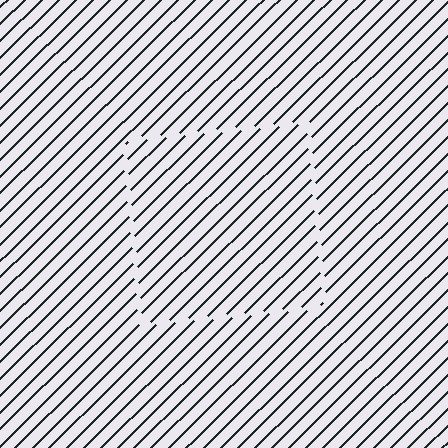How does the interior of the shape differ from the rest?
The interior of the shape contains the same grating, shifted by half a period — the contour is defined by the phase discontinuity where line-ends from the inner and outer gratings abut.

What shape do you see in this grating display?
An illusory square. The interior of the shape contains the same grating, shifted by half a period — the contour is defined by the phase discontinuity where line-ends from the inner and outer gratings abut.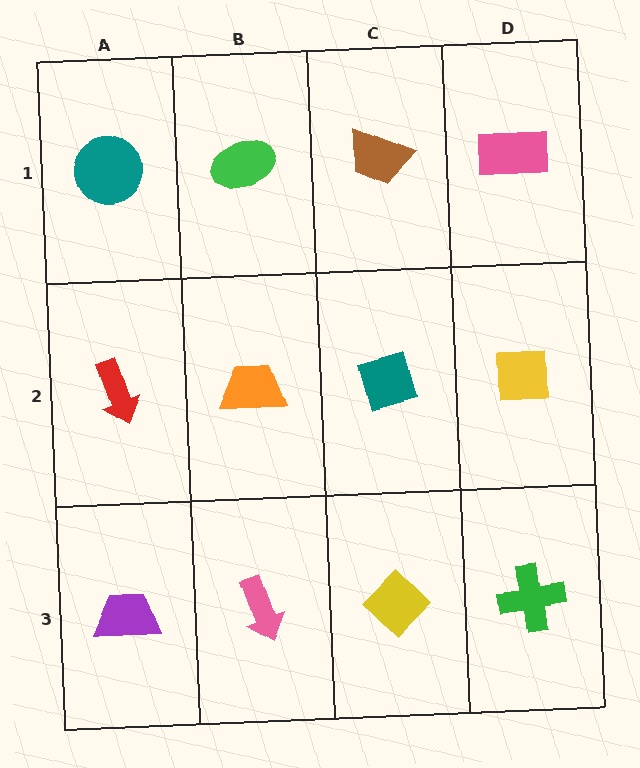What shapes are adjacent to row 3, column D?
A yellow square (row 2, column D), a yellow diamond (row 3, column C).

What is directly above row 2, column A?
A teal circle.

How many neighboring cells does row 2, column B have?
4.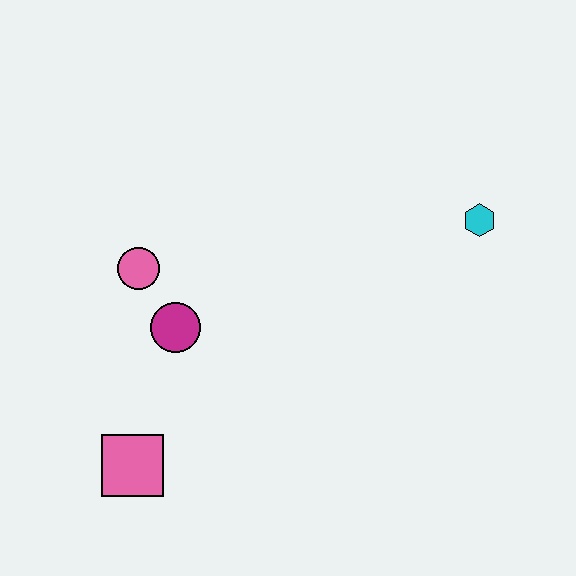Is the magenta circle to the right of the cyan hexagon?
No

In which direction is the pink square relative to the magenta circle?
The pink square is below the magenta circle.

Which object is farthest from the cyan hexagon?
The pink square is farthest from the cyan hexagon.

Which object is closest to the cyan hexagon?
The magenta circle is closest to the cyan hexagon.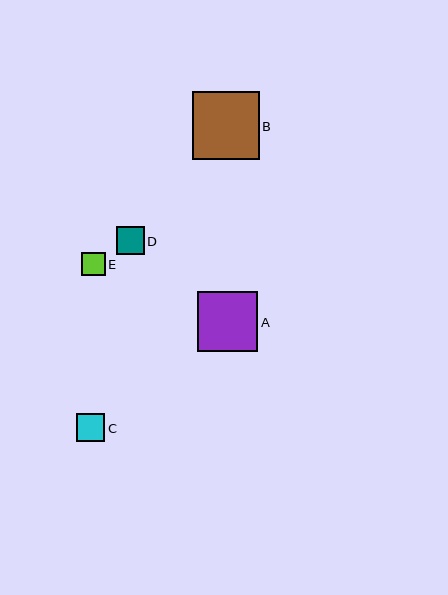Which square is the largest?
Square B is the largest with a size of approximately 67 pixels.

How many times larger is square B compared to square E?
Square B is approximately 2.8 times the size of square E.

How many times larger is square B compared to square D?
Square B is approximately 2.4 times the size of square D.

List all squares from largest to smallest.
From largest to smallest: B, A, C, D, E.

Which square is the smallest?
Square E is the smallest with a size of approximately 24 pixels.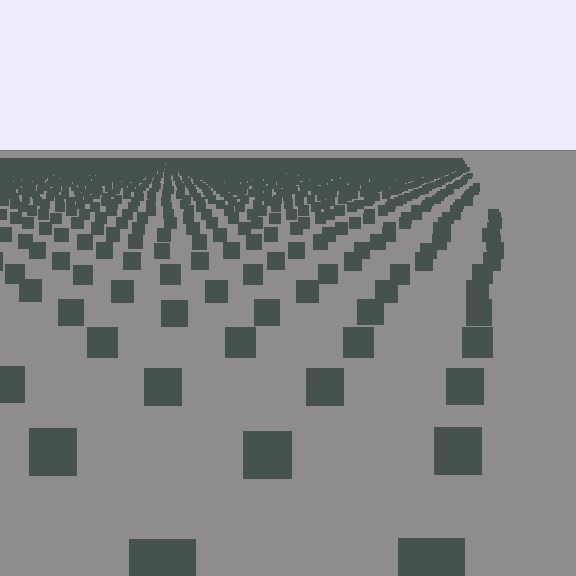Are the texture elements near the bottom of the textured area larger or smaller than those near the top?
Larger. Near the bottom, elements are closer to the viewer and appear at a bigger on-screen size.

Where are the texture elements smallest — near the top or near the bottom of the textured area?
Near the top.